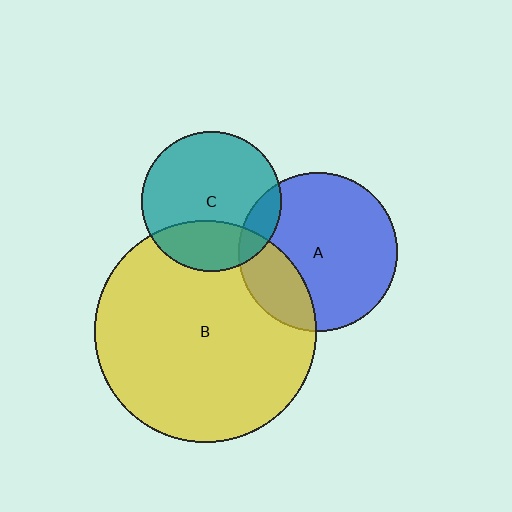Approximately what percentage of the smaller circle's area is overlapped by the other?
Approximately 25%.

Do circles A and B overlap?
Yes.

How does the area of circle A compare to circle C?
Approximately 1.3 times.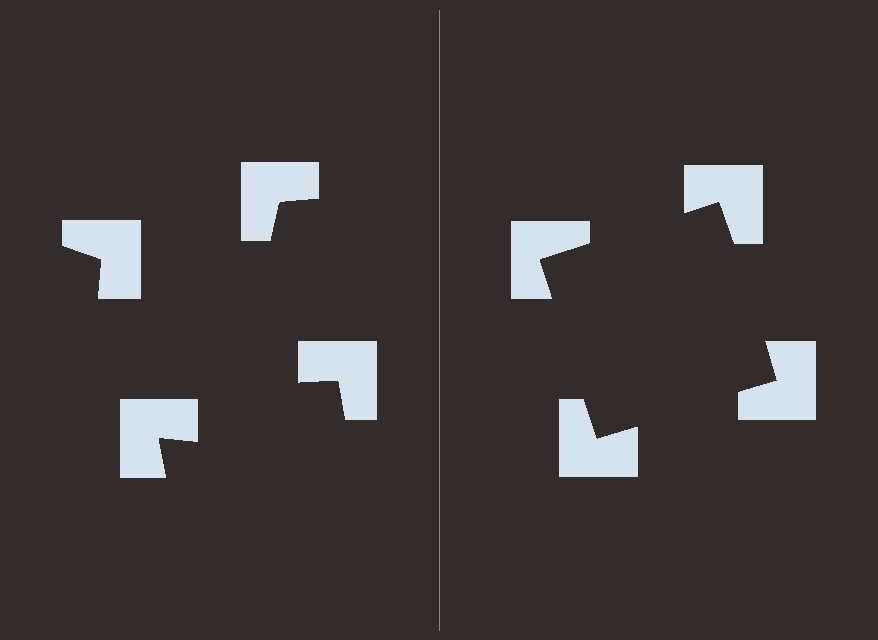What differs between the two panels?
The notched squares are positioned identically on both sides; only the wedge orientations differ. On the right they align to a square; on the left they are misaligned.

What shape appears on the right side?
An illusory square.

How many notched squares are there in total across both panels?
8 — 4 on each side.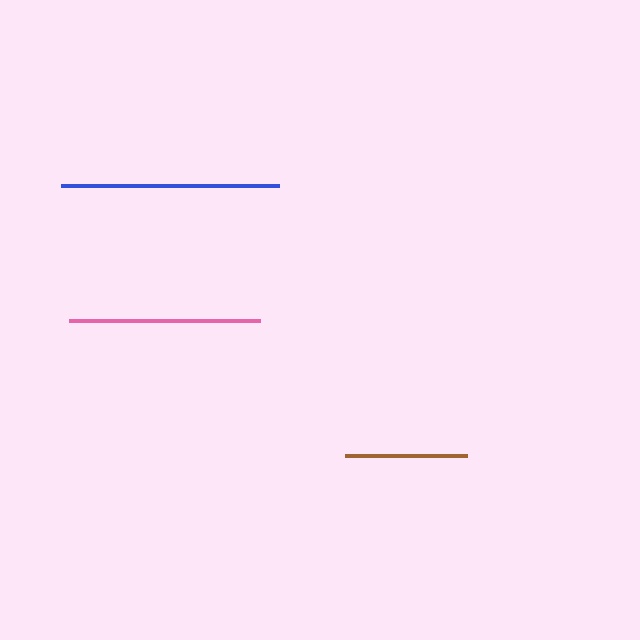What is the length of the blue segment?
The blue segment is approximately 218 pixels long.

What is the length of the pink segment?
The pink segment is approximately 191 pixels long.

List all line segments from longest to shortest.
From longest to shortest: blue, pink, brown.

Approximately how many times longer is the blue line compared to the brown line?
The blue line is approximately 1.8 times the length of the brown line.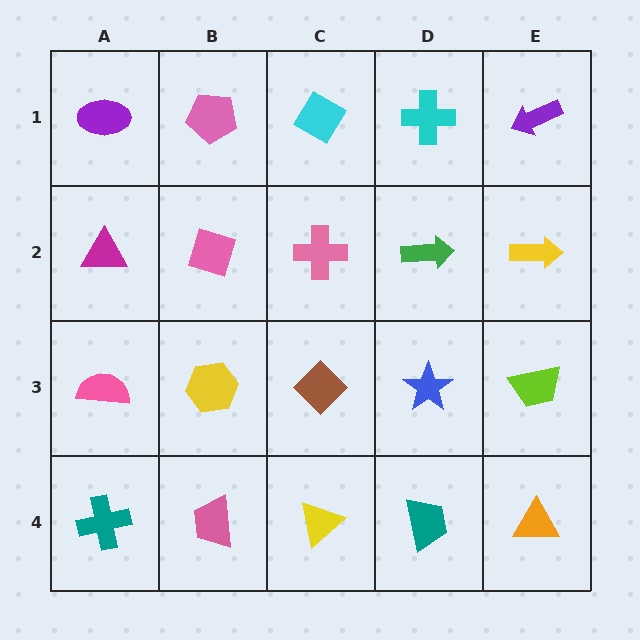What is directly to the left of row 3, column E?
A blue star.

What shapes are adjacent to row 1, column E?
A yellow arrow (row 2, column E), a cyan cross (row 1, column D).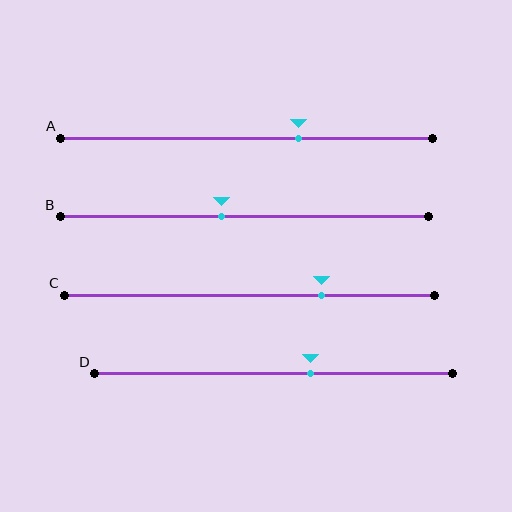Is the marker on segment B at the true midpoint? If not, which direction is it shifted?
No, the marker on segment B is shifted to the left by about 6% of the segment length.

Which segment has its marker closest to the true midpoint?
Segment B has its marker closest to the true midpoint.